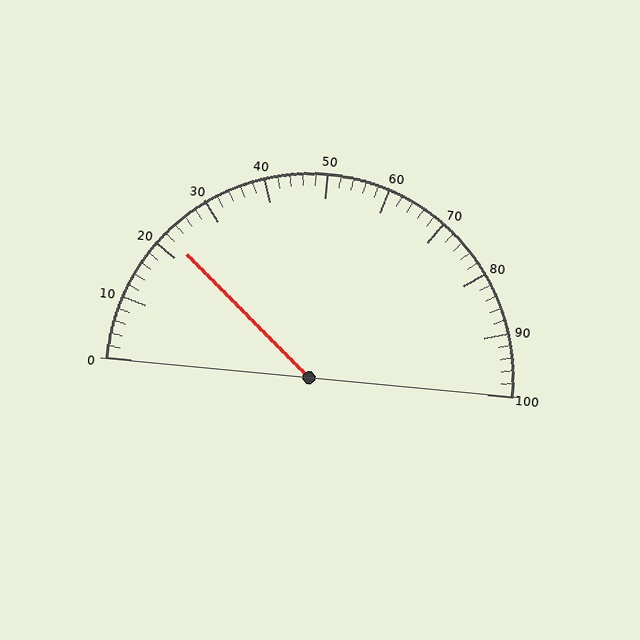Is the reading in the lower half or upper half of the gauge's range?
The reading is in the lower half of the range (0 to 100).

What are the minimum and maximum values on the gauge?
The gauge ranges from 0 to 100.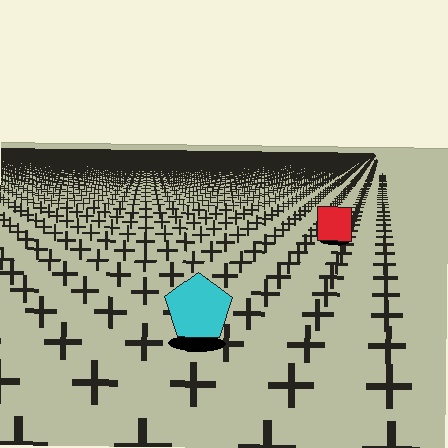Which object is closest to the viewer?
The cyan pentagon is closest. The texture marks near it are larger and more spread out.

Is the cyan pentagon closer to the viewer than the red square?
Yes. The cyan pentagon is closer — you can tell from the texture gradient: the ground texture is coarser near it.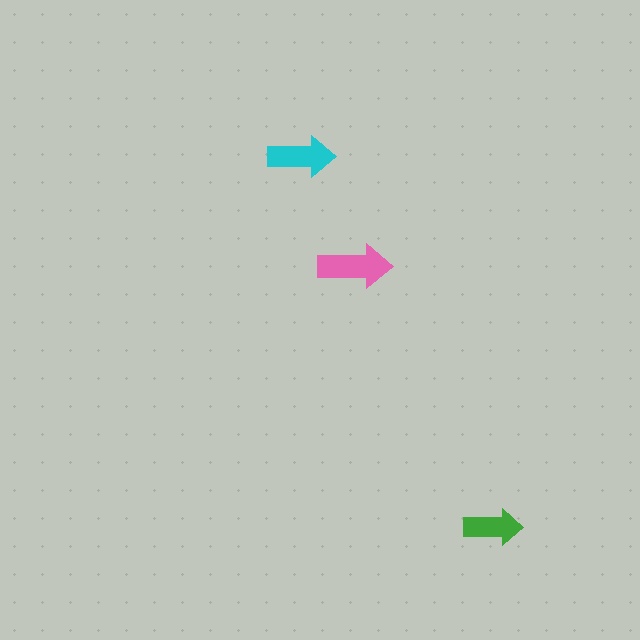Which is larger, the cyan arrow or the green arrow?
The cyan one.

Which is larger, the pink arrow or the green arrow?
The pink one.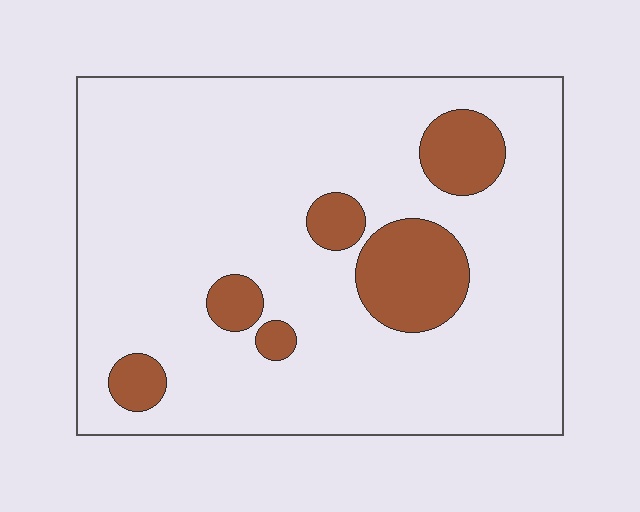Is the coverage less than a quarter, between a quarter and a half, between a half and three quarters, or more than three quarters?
Less than a quarter.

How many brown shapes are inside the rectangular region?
6.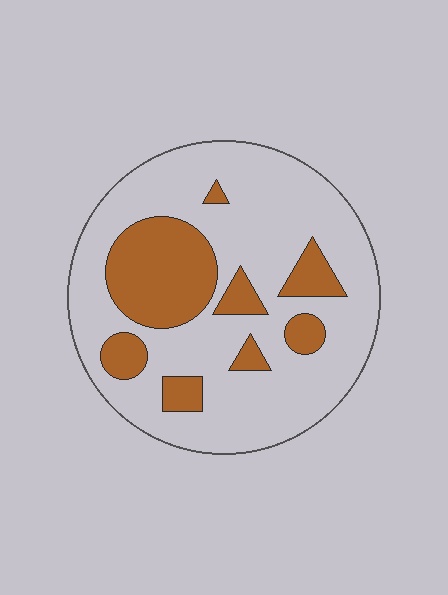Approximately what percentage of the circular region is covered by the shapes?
Approximately 25%.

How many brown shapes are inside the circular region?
8.